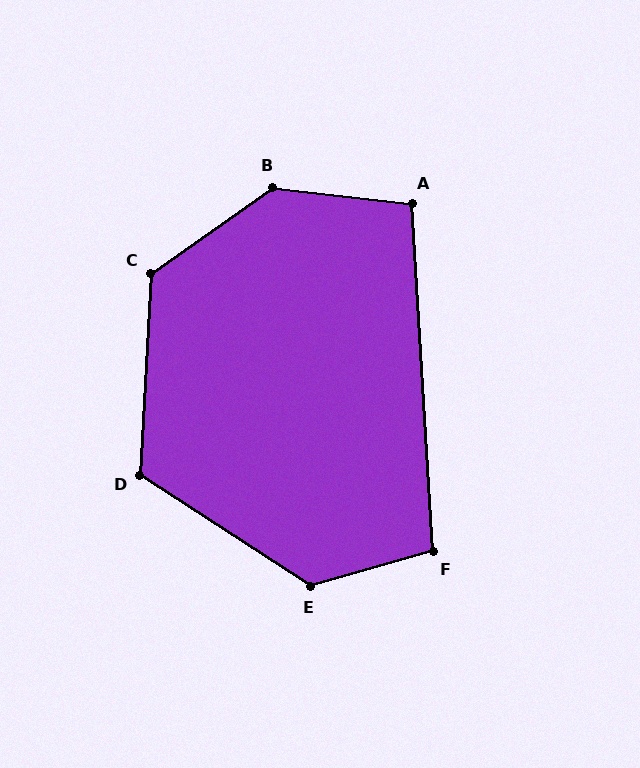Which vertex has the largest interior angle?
B, at approximately 138 degrees.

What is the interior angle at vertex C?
Approximately 128 degrees (obtuse).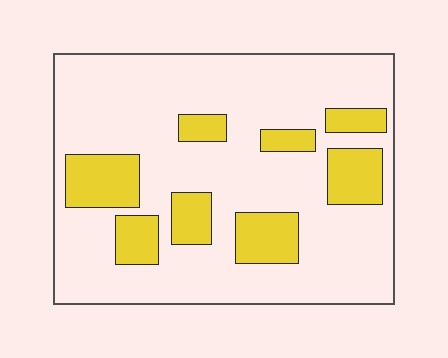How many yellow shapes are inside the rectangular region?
8.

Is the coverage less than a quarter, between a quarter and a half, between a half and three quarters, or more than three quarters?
Less than a quarter.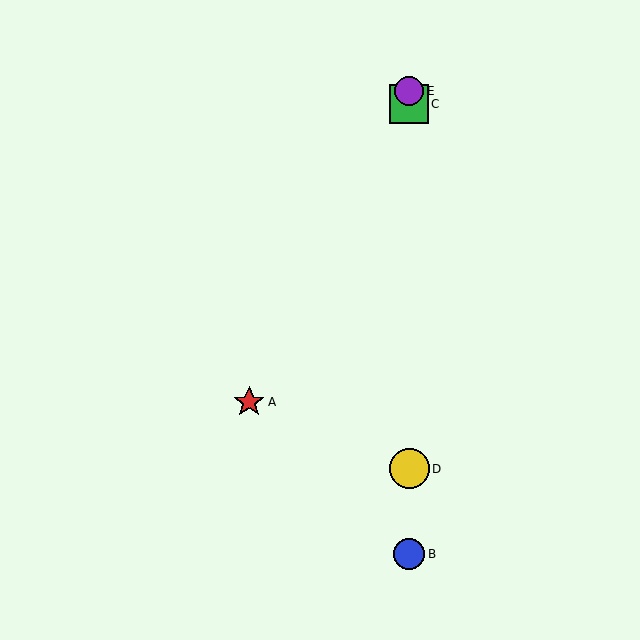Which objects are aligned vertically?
Objects B, C, D, E are aligned vertically.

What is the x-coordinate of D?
Object D is at x≈409.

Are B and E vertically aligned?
Yes, both are at x≈409.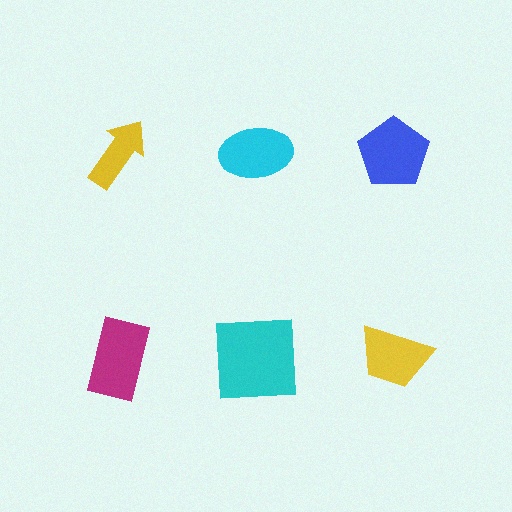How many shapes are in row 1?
3 shapes.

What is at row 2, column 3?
A yellow trapezoid.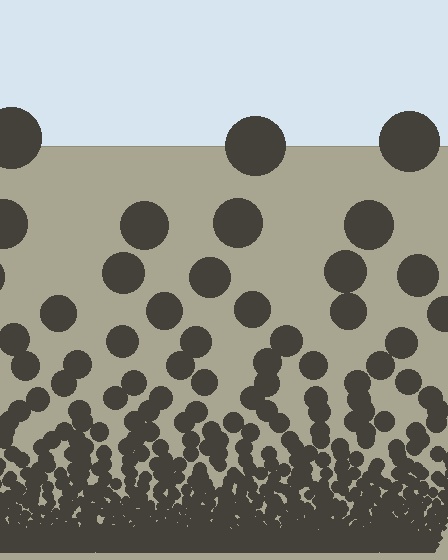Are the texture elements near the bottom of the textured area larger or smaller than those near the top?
Smaller. The gradient is inverted — elements near the bottom are smaller and denser.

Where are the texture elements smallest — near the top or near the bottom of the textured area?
Near the bottom.